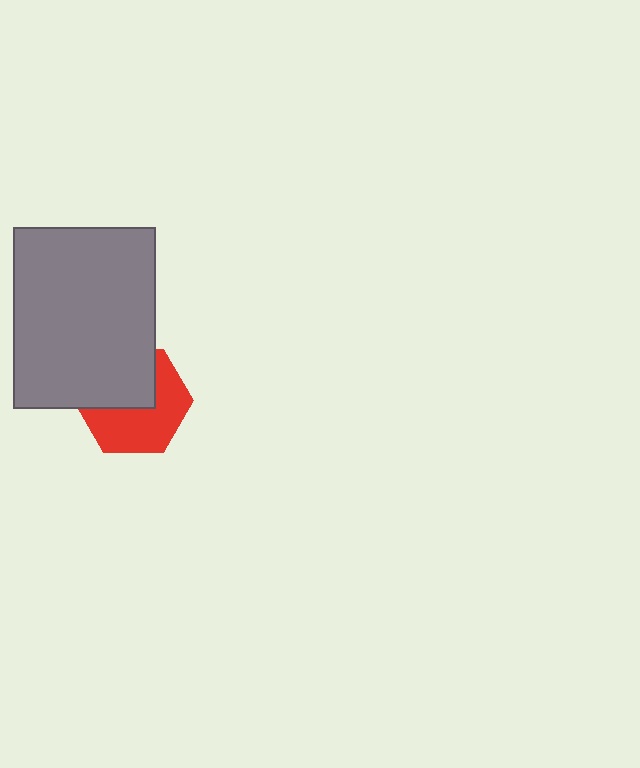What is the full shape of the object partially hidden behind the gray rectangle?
The partially hidden object is a red hexagon.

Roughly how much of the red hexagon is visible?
About half of it is visible (roughly 56%).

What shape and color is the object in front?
The object in front is a gray rectangle.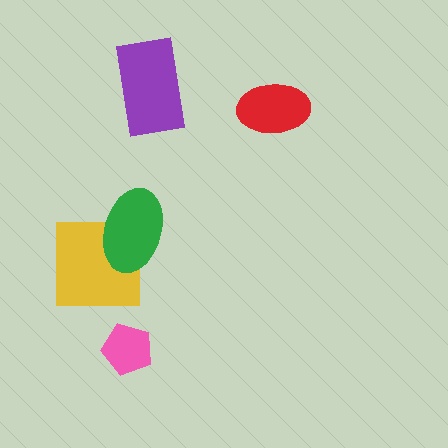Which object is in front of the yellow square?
The green ellipse is in front of the yellow square.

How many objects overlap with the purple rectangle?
0 objects overlap with the purple rectangle.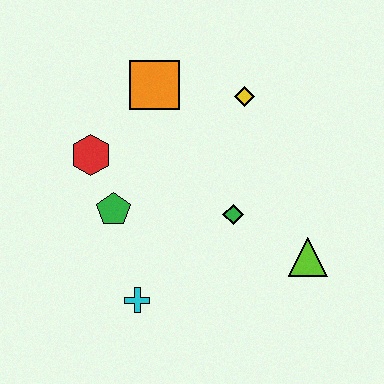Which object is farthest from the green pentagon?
The lime triangle is farthest from the green pentagon.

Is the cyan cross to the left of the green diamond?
Yes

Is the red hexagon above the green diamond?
Yes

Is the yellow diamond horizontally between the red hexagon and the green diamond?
No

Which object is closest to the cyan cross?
The green pentagon is closest to the cyan cross.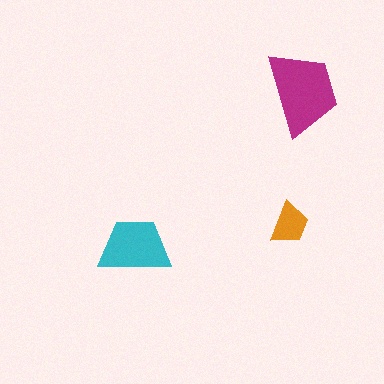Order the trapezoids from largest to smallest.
the magenta one, the cyan one, the orange one.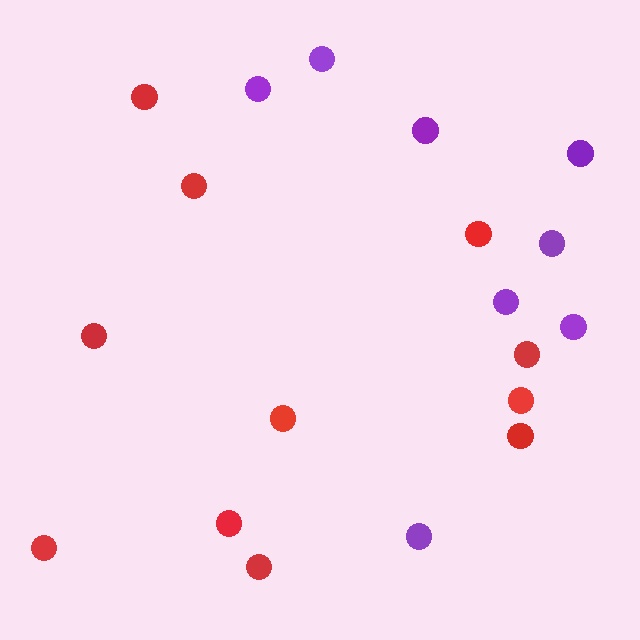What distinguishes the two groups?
There are 2 groups: one group of red circles (11) and one group of purple circles (8).